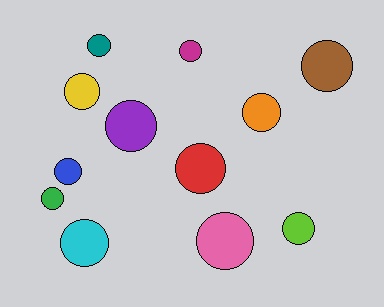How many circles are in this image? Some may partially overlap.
There are 12 circles.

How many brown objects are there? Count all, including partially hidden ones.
There is 1 brown object.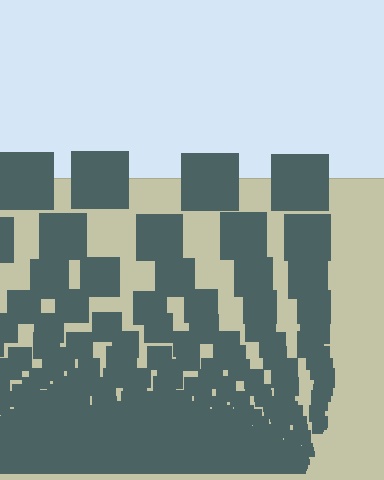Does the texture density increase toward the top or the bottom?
Density increases toward the bottom.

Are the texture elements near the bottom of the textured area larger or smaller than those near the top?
Smaller. The gradient is inverted — elements near the bottom are smaller and denser.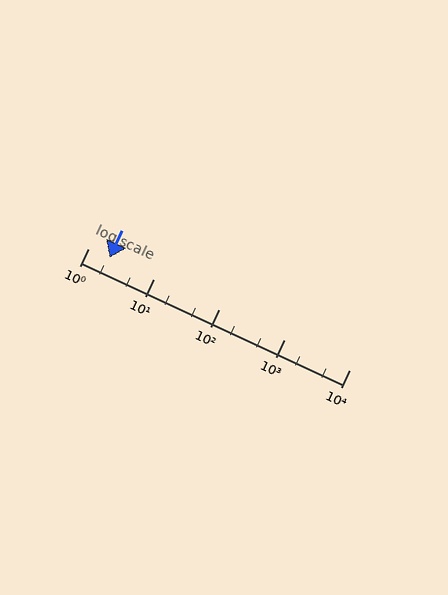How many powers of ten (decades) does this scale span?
The scale spans 4 decades, from 1 to 10000.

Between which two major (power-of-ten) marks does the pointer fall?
The pointer is between 1 and 10.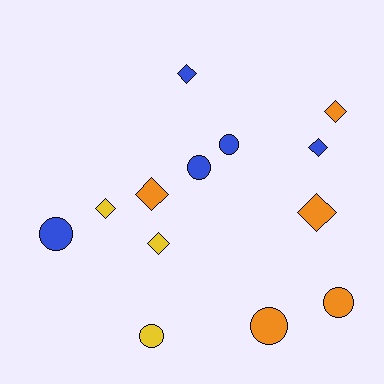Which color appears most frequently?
Blue, with 5 objects.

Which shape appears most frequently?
Diamond, with 7 objects.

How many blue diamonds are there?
There are 2 blue diamonds.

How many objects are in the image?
There are 13 objects.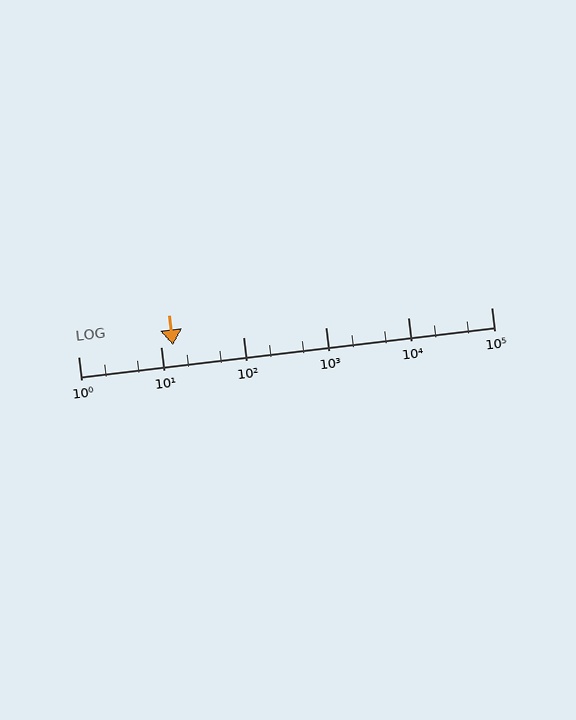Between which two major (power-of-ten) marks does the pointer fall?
The pointer is between 10 and 100.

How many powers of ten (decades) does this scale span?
The scale spans 5 decades, from 1 to 100000.